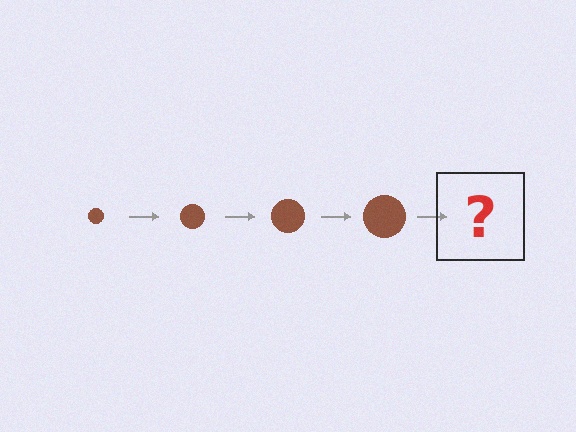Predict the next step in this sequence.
The next step is a brown circle, larger than the previous one.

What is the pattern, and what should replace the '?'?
The pattern is that the circle gets progressively larger each step. The '?' should be a brown circle, larger than the previous one.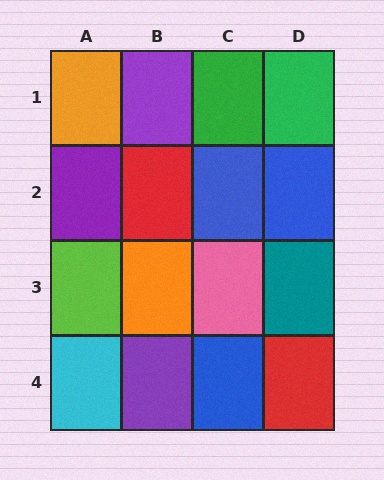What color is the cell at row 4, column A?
Cyan.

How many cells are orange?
2 cells are orange.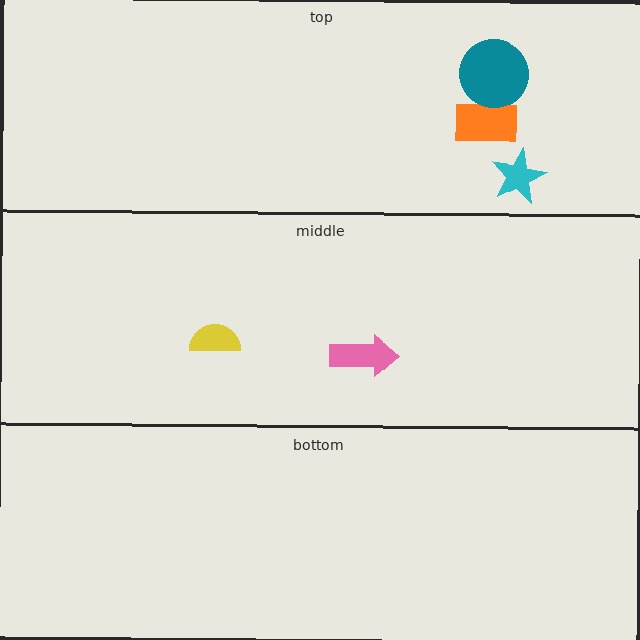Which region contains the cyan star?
The top region.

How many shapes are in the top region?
3.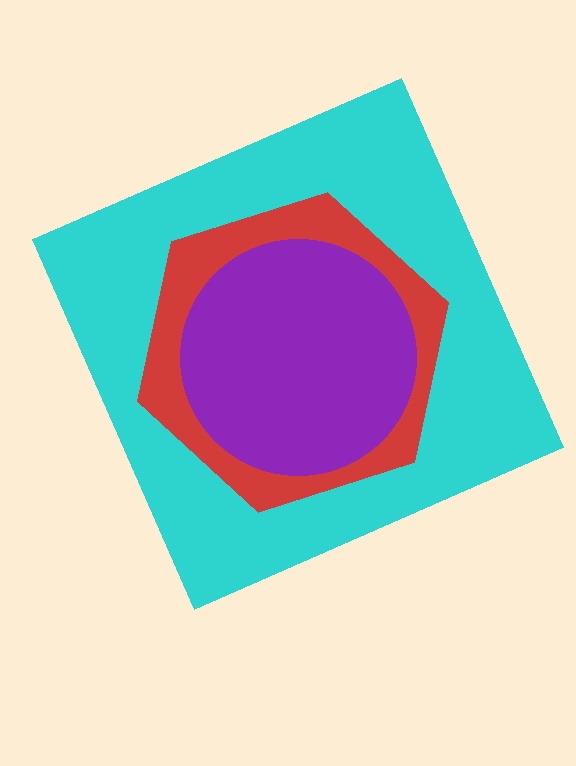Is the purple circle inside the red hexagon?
Yes.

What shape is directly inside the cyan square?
The red hexagon.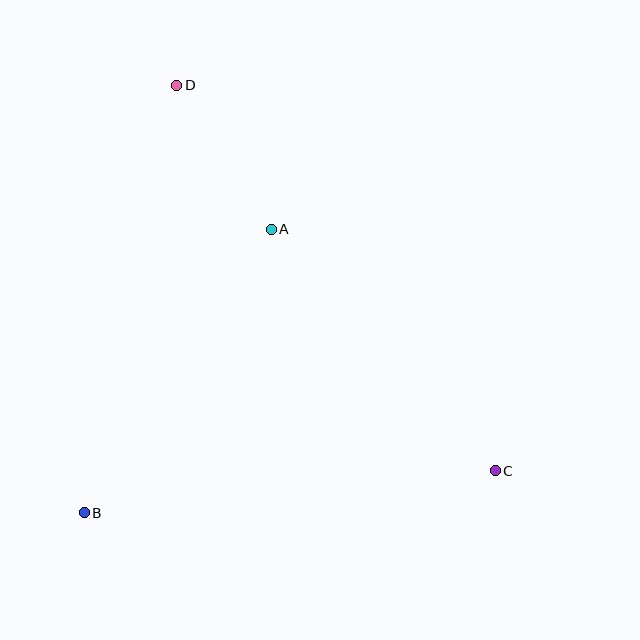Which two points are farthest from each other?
Points C and D are farthest from each other.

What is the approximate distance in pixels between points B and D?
The distance between B and D is approximately 437 pixels.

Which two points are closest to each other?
Points A and D are closest to each other.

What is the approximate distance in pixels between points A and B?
The distance between A and B is approximately 340 pixels.